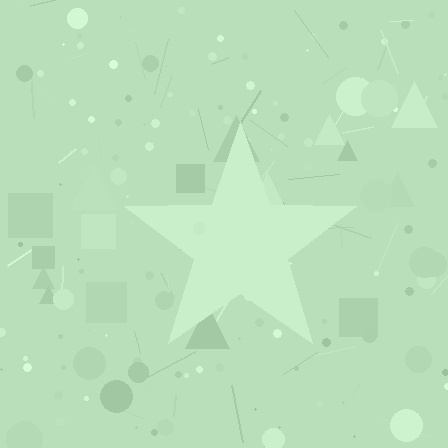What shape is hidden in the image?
A star is hidden in the image.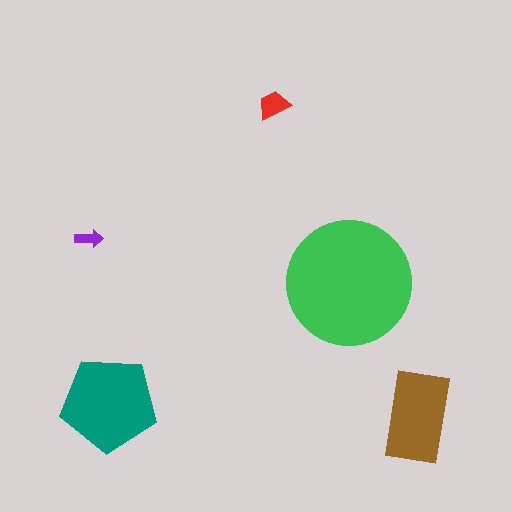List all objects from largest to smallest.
The green circle, the teal pentagon, the brown rectangle, the red trapezoid, the purple arrow.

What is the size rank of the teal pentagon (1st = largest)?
2nd.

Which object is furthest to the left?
The purple arrow is leftmost.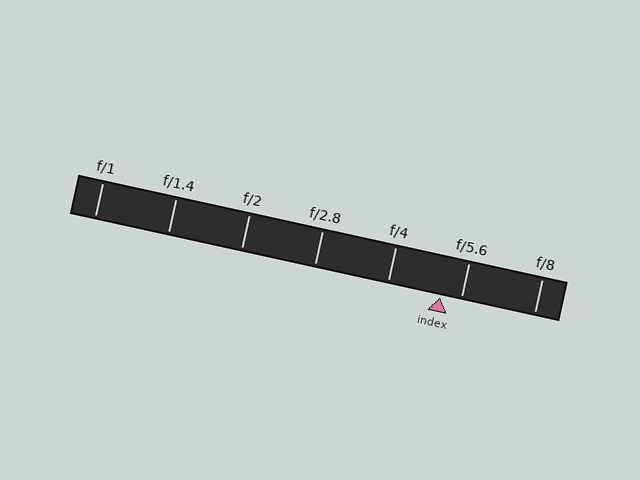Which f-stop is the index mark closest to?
The index mark is closest to f/5.6.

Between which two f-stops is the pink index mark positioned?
The index mark is between f/4 and f/5.6.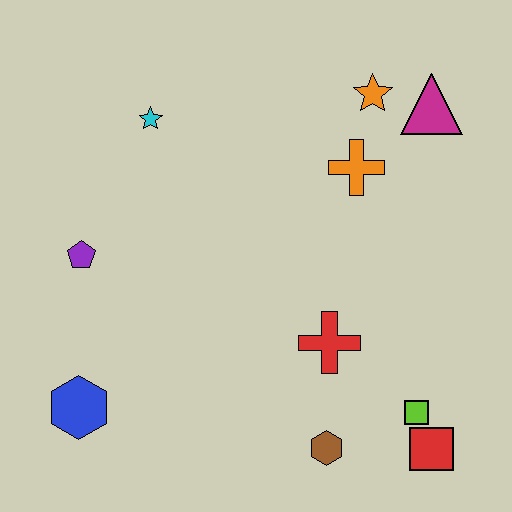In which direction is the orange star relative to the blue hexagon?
The orange star is above the blue hexagon.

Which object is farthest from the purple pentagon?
The red square is farthest from the purple pentagon.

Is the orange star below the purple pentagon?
No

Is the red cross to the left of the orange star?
Yes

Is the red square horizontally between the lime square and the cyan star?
No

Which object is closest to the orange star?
The magenta triangle is closest to the orange star.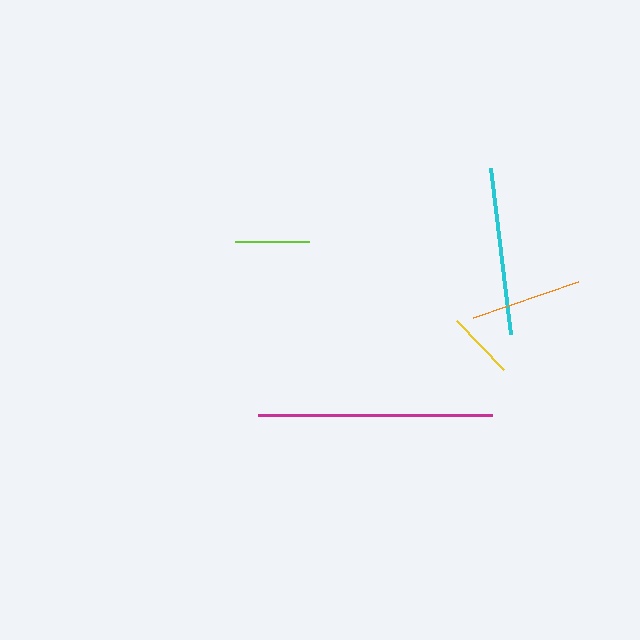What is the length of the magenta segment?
The magenta segment is approximately 233 pixels long.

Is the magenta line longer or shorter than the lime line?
The magenta line is longer than the lime line.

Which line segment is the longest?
The magenta line is the longest at approximately 233 pixels.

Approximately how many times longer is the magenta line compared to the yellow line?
The magenta line is approximately 3.4 times the length of the yellow line.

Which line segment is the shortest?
The yellow line is the shortest at approximately 68 pixels.